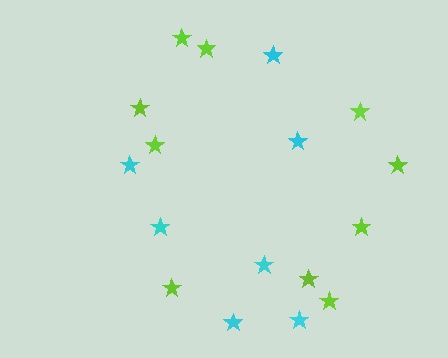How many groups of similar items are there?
There are 2 groups: one group of cyan stars (7) and one group of lime stars (10).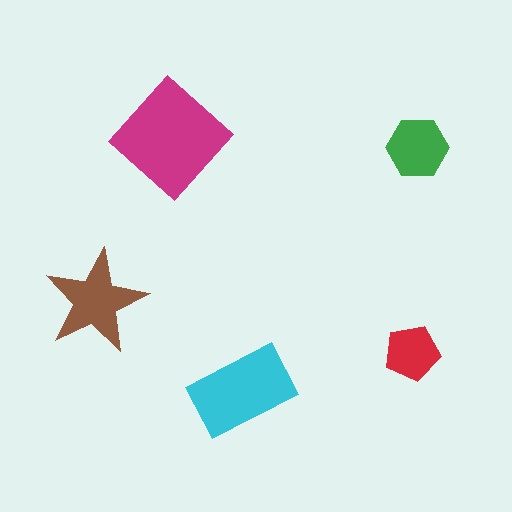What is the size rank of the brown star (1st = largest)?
3rd.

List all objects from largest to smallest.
The magenta diamond, the cyan rectangle, the brown star, the green hexagon, the red pentagon.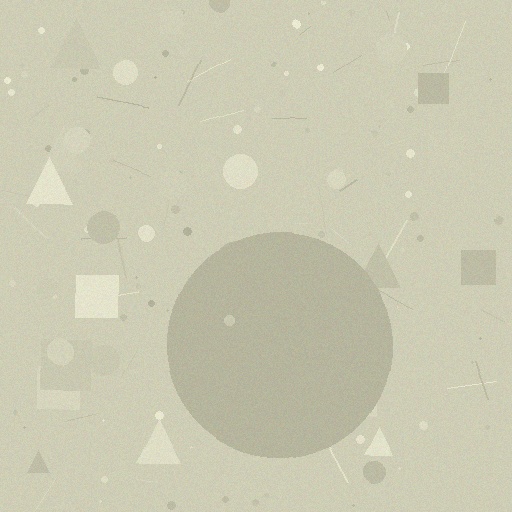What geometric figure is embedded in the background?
A circle is embedded in the background.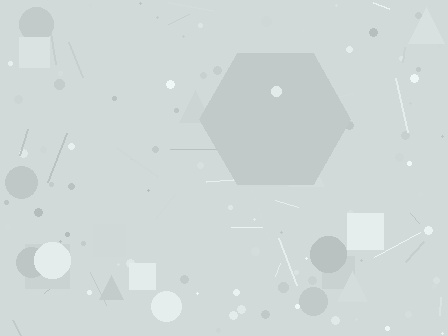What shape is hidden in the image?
A hexagon is hidden in the image.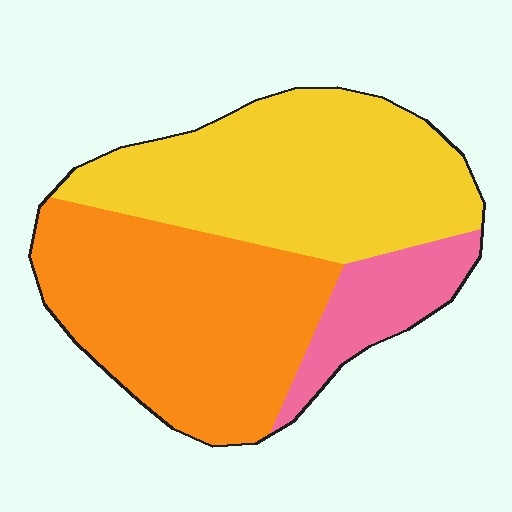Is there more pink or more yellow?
Yellow.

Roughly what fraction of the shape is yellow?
Yellow covers 43% of the shape.